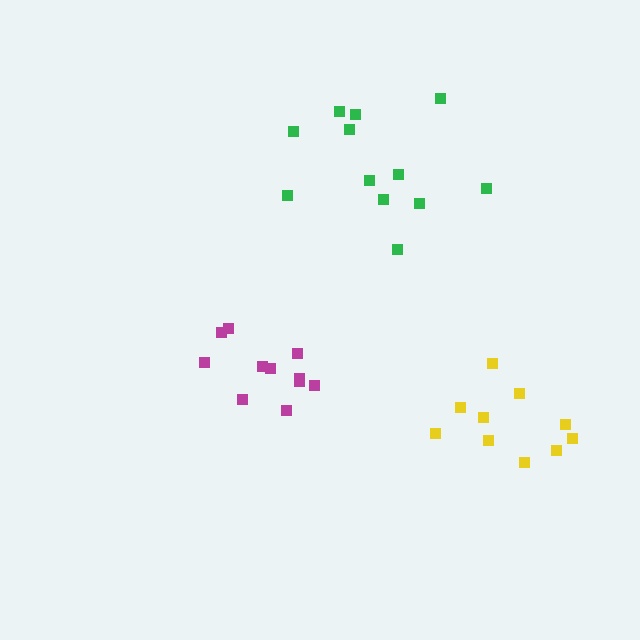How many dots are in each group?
Group 1: 12 dots, Group 2: 11 dots, Group 3: 10 dots (33 total).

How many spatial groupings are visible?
There are 3 spatial groupings.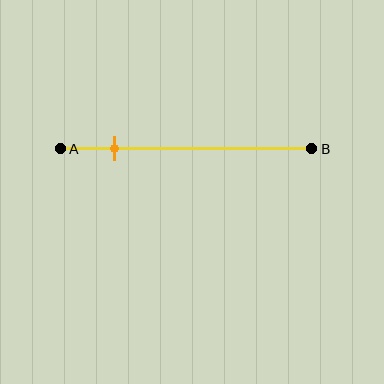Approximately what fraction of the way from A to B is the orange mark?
The orange mark is approximately 20% of the way from A to B.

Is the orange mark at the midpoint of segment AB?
No, the mark is at about 20% from A, not at the 50% midpoint.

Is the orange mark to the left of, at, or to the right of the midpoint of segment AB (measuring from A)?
The orange mark is to the left of the midpoint of segment AB.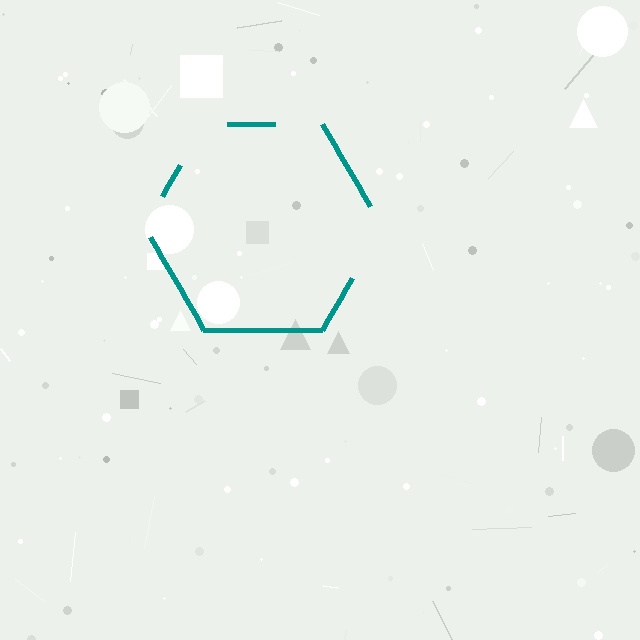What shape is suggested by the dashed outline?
The dashed outline suggests a hexagon.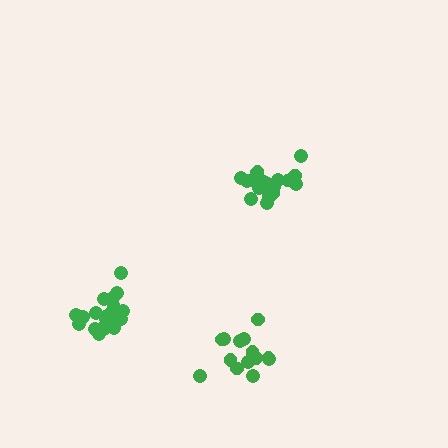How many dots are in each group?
Group 1: 20 dots, Group 2: 20 dots, Group 3: 14 dots (54 total).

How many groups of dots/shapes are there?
There are 3 groups.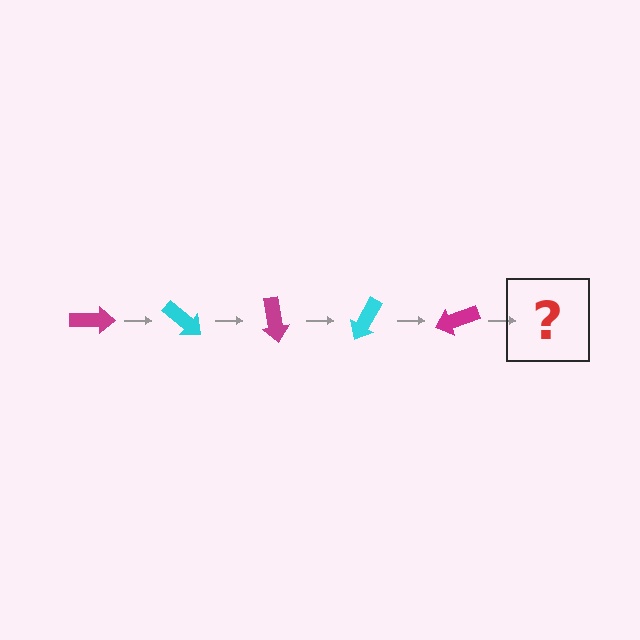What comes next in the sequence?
The next element should be a cyan arrow, rotated 200 degrees from the start.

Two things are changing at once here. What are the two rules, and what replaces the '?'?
The two rules are that it rotates 40 degrees each step and the color cycles through magenta and cyan. The '?' should be a cyan arrow, rotated 200 degrees from the start.